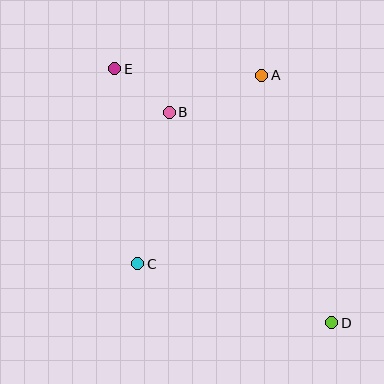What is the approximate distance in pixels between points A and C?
The distance between A and C is approximately 225 pixels.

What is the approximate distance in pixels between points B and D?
The distance between B and D is approximately 266 pixels.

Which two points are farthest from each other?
Points D and E are farthest from each other.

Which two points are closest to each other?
Points B and E are closest to each other.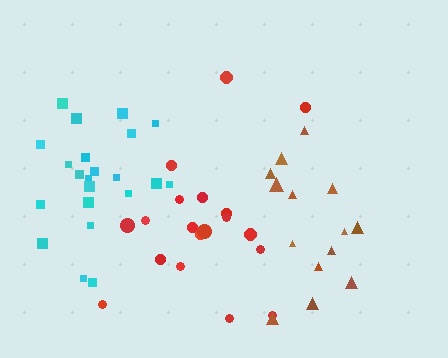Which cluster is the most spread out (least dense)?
Red.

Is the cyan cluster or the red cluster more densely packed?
Cyan.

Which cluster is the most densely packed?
Cyan.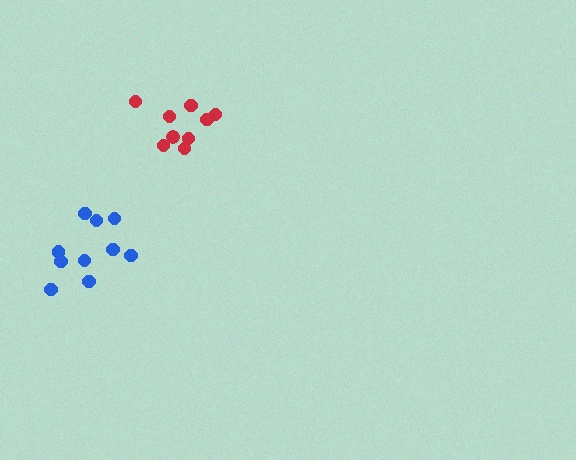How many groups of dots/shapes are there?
There are 2 groups.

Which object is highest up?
The red cluster is topmost.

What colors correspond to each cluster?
The clusters are colored: red, blue.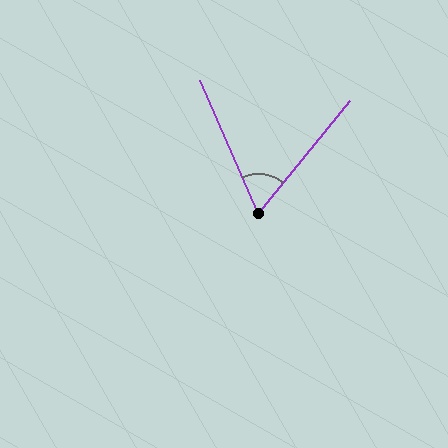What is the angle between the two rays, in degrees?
Approximately 63 degrees.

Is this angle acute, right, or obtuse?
It is acute.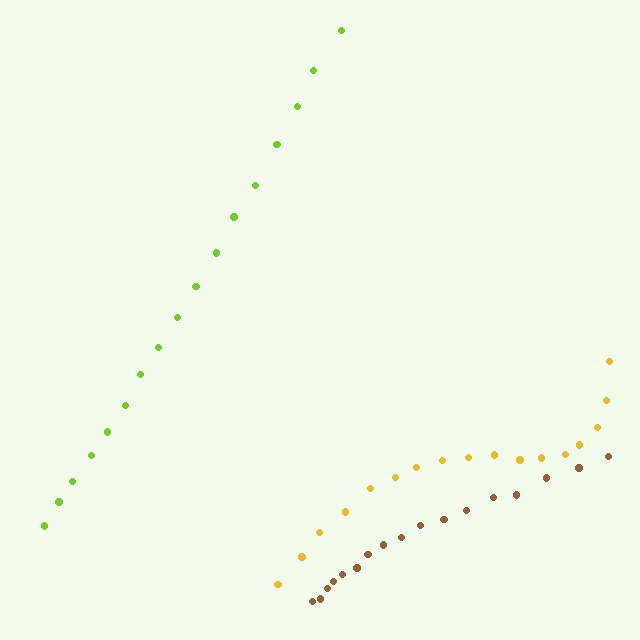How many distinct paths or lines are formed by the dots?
There are 3 distinct paths.